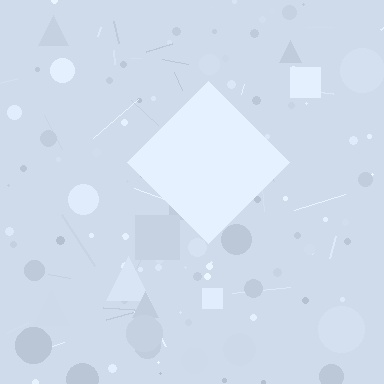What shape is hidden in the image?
A diamond is hidden in the image.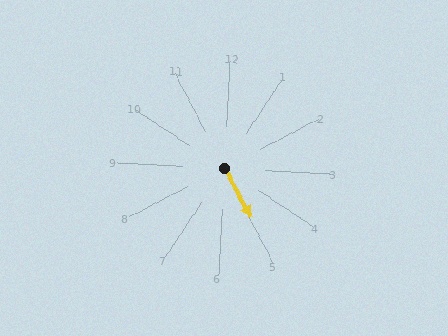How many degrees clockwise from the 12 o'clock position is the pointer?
Approximately 148 degrees.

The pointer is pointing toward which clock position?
Roughly 5 o'clock.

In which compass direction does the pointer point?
Southeast.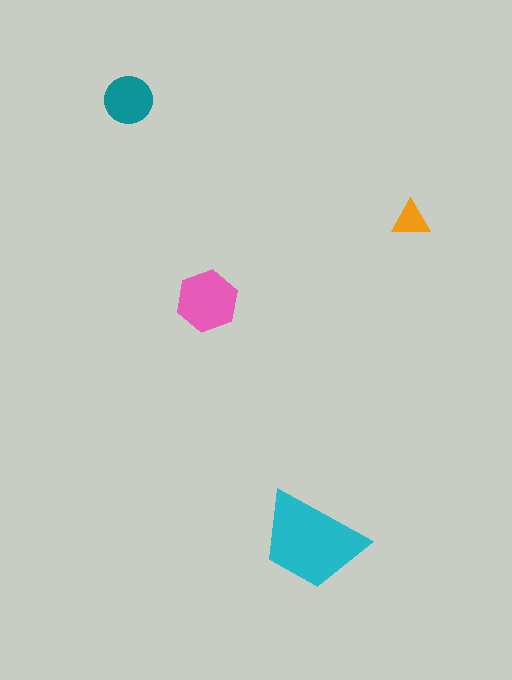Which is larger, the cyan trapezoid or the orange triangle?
The cyan trapezoid.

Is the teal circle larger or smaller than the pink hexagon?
Smaller.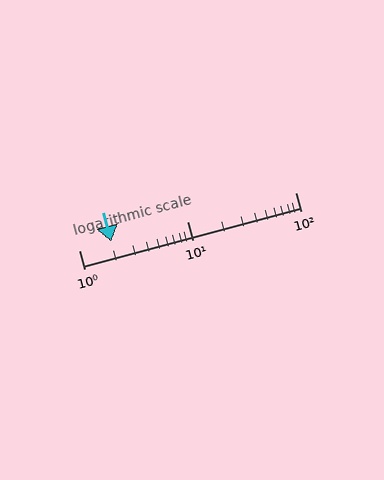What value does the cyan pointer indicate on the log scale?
The pointer indicates approximately 2.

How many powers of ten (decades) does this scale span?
The scale spans 2 decades, from 1 to 100.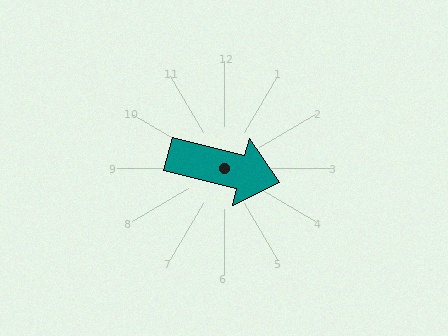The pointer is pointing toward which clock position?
Roughly 3 o'clock.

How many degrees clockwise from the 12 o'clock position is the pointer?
Approximately 104 degrees.